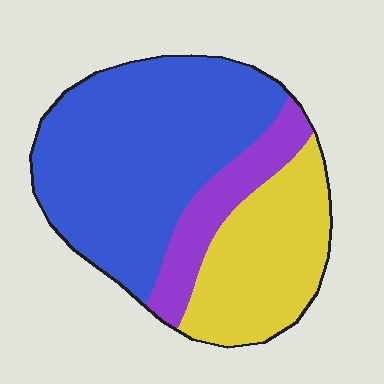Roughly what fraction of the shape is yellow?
Yellow takes up between a sixth and a third of the shape.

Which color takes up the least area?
Purple, at roughly 15%.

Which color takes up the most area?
Blue, at roughly 55%.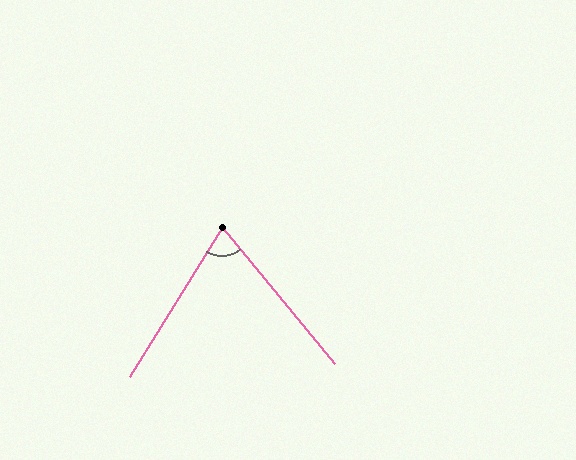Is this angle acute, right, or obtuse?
It is acute.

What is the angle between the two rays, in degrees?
Approximately 71 degrees.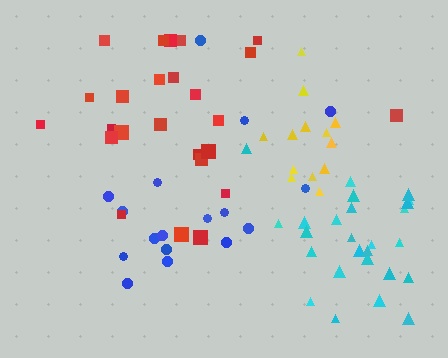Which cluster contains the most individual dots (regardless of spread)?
Cyan (27).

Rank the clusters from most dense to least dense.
yellow, cyan, red, blue.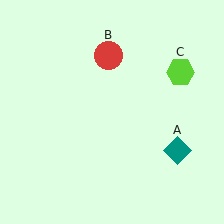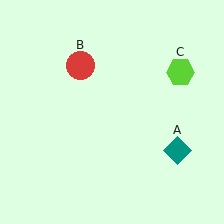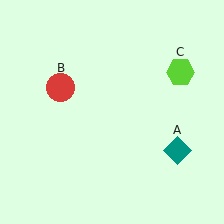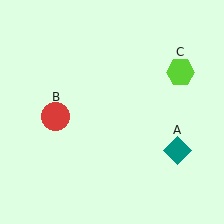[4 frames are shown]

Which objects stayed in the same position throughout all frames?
Teal diamond (object A) and lime hexagon (object C) remained stationary.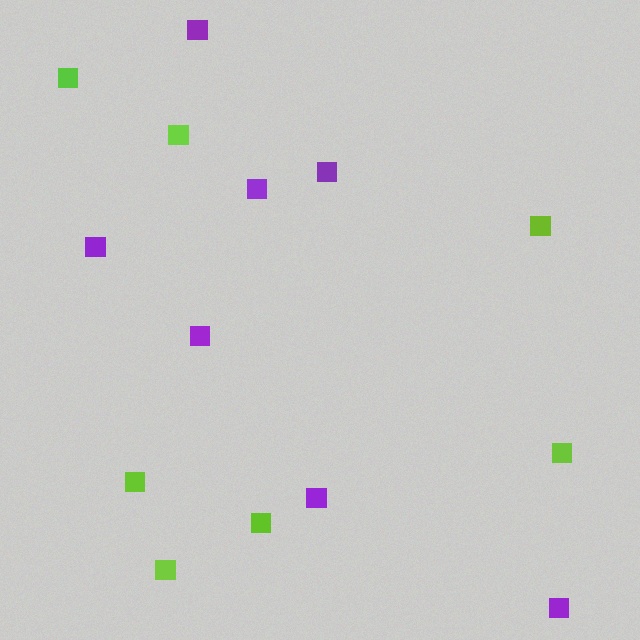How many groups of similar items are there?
There are 2 groups: one group of purple squares (7) and one group of lime squares (7).